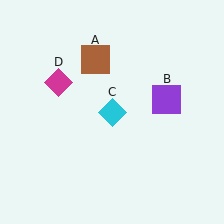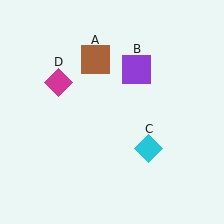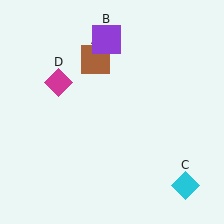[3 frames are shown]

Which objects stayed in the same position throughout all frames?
Brown square (object A) and magenta diamond (object D) remained stationary.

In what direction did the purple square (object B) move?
The purple square (object B) moved up and to the left.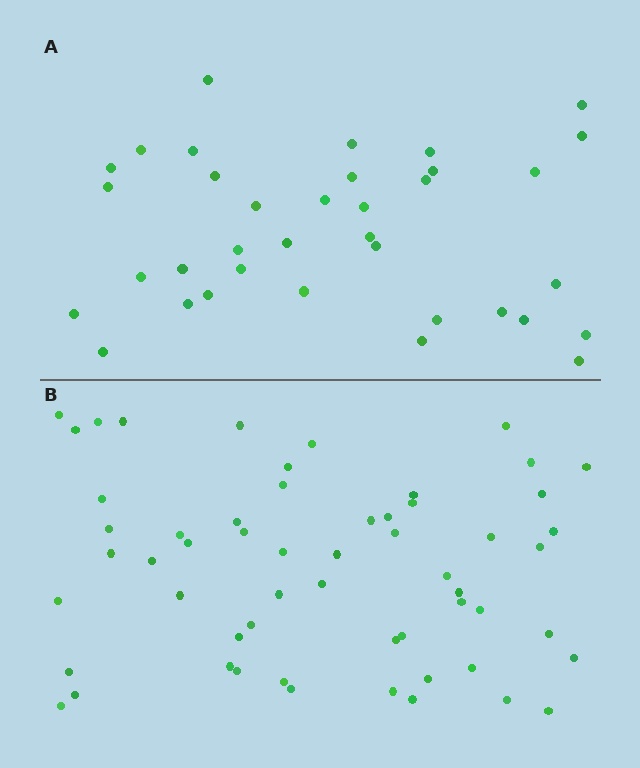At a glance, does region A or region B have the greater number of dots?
Region B (the bottom region) has more dots.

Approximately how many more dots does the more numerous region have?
Region B has approximately 20 more dots than region A.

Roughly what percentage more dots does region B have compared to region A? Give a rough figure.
About 60% more.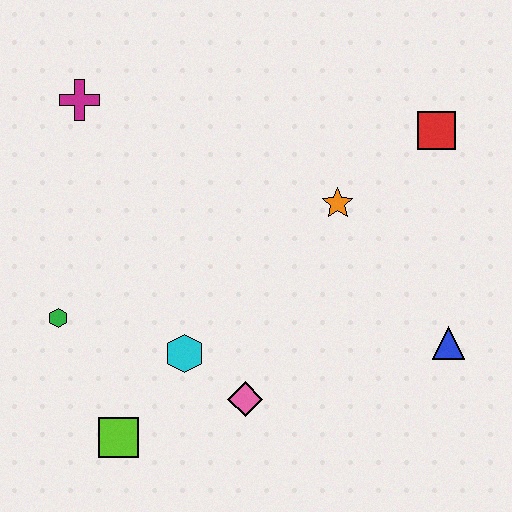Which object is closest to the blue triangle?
The orange star is closest to the blue triangle.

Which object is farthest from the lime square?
The red square is farthest from the lime square.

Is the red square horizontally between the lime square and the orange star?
No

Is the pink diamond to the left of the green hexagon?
No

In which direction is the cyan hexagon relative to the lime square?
The cyan hexagon is above the lime square.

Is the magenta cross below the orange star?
No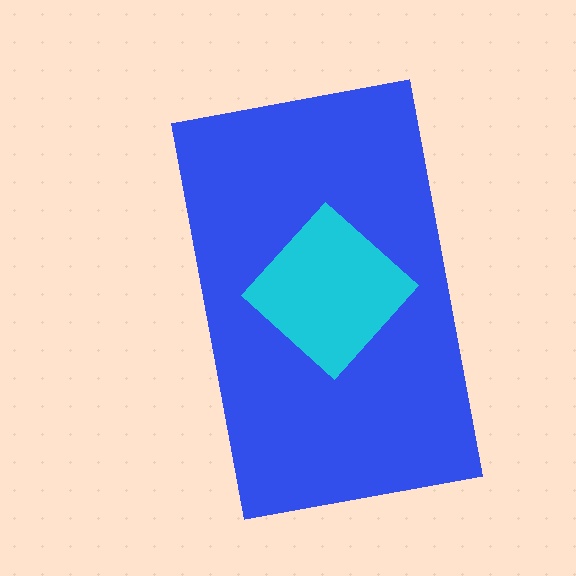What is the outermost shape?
The blue rectangle.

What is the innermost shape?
The cyan diamond.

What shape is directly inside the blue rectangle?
The cyan diamond.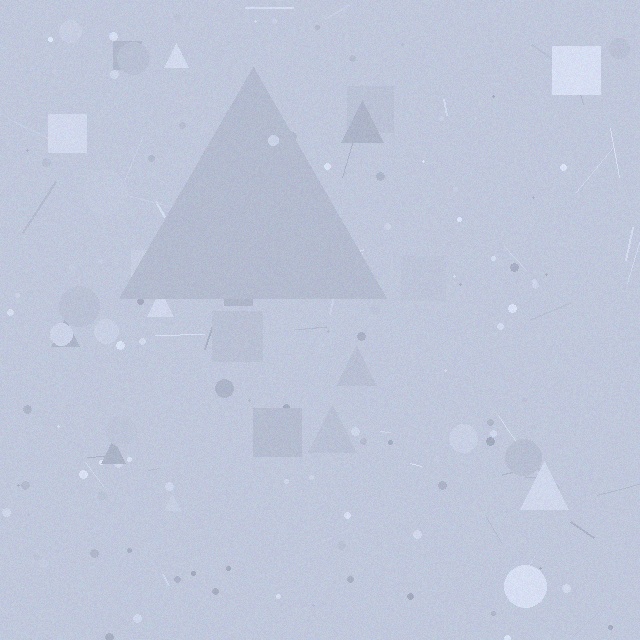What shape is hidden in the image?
A triangle is hidden in the image.